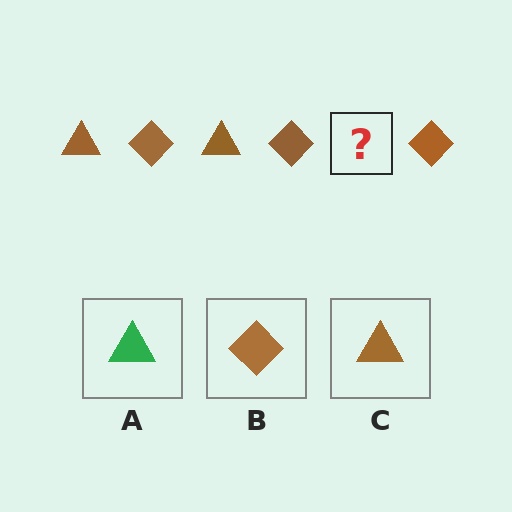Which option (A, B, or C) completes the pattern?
C.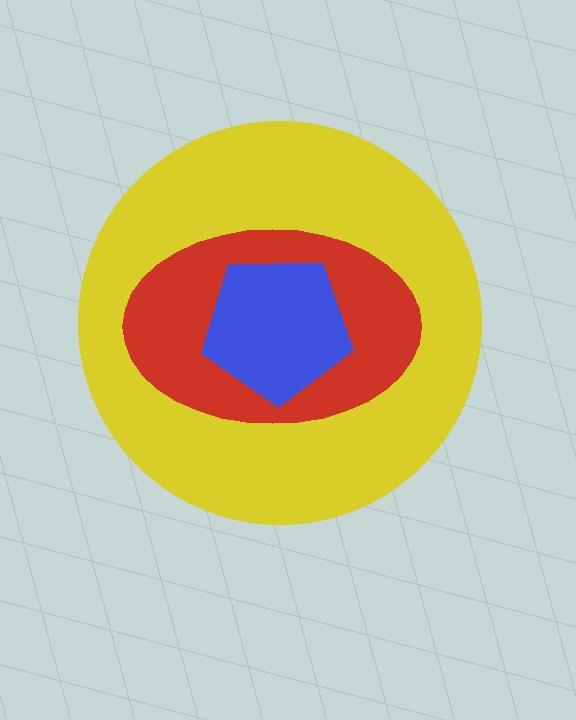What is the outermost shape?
The yellow circle.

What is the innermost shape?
The blue pentagon.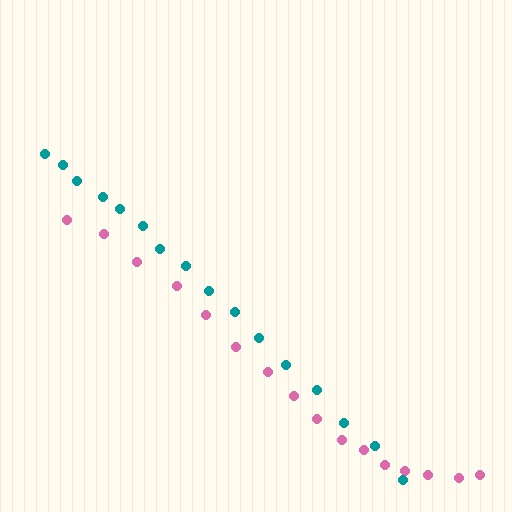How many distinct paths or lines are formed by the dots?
There are 2 distinct paths.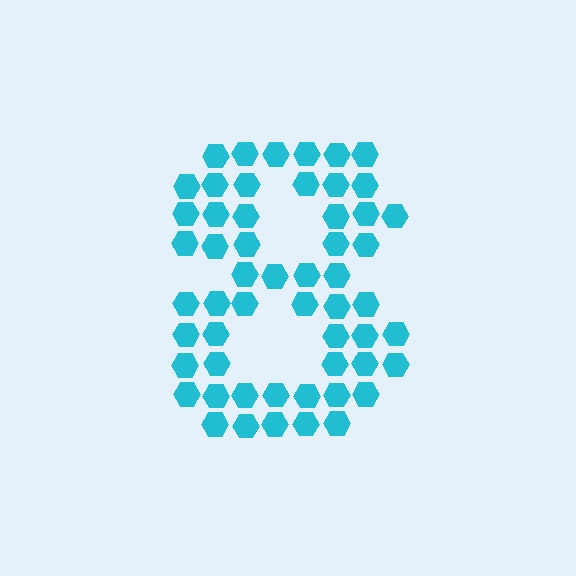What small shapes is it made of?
It is made of small hexagons.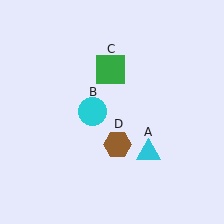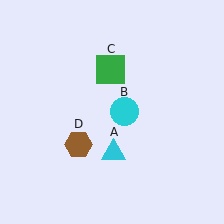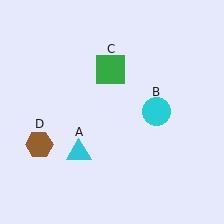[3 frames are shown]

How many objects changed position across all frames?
3 objects changed position: cyan triangle (object A), cyan circle (object B), brown hexagon (object D).